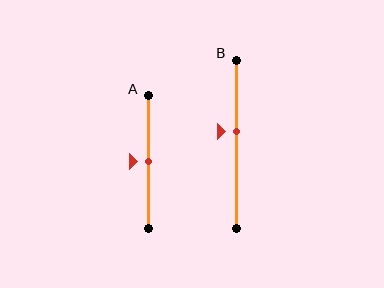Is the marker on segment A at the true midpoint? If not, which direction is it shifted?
Yes, the marker on segment A is at the true midpoint.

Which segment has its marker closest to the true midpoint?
Segment A has its marker closest to the true midpoint.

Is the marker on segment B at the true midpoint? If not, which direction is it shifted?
No, the marker on segment B is shifted upward by about 7% of the segment length.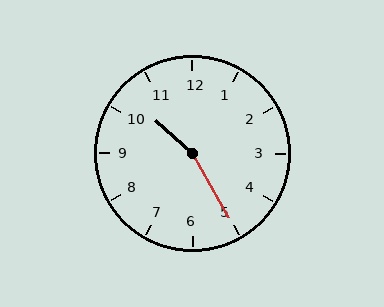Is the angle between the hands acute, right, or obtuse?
It is obtuse.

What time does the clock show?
10:25.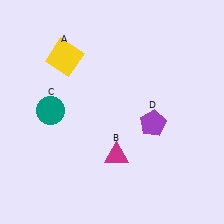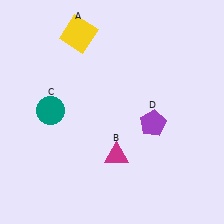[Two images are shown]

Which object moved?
The yellow square (A) moved up.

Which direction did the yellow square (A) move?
The yellow square (A) moved up.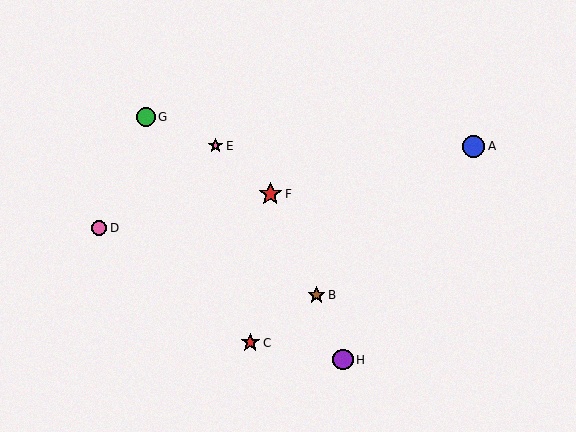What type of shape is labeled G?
Shape G is a green circle.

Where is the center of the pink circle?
The center of the pink circle is at (99, 228).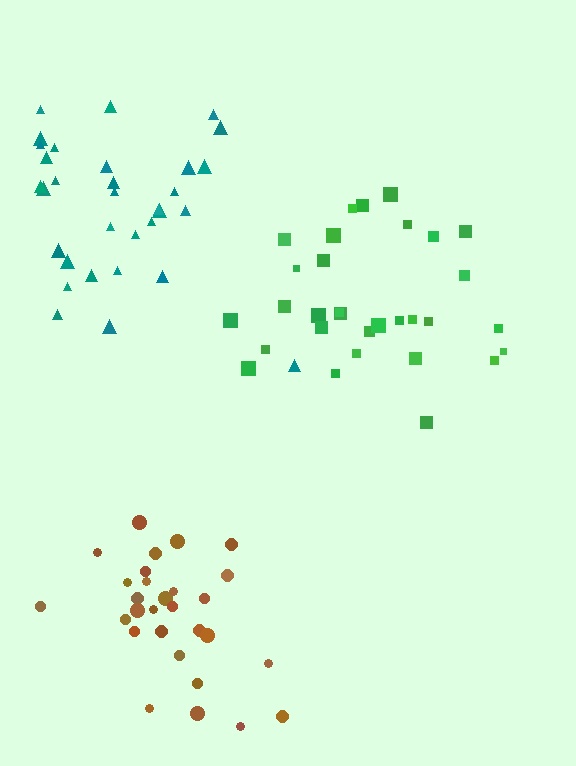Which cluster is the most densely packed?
Brown.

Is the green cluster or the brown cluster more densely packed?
Brown.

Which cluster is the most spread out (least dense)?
Green.